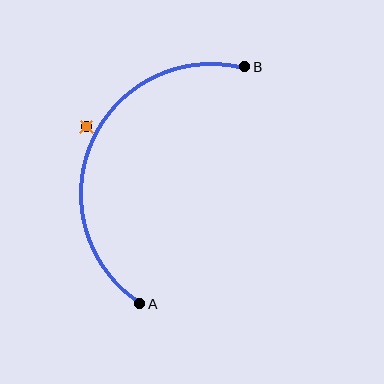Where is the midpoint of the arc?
The arc midpoint is the point on the curve farthest from the straight line joining A and B. It sits to the left of that line.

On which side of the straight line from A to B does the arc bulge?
The arc bulges to the left of the straight line connecting A and B.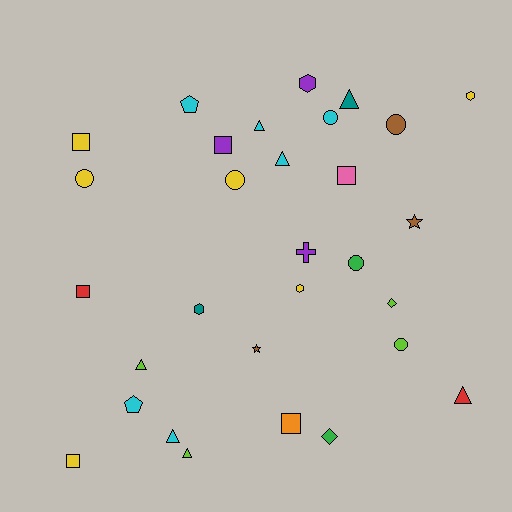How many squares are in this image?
There are 6 squares.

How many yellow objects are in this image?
There are 6 yellow objects.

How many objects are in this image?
There are 30 objects.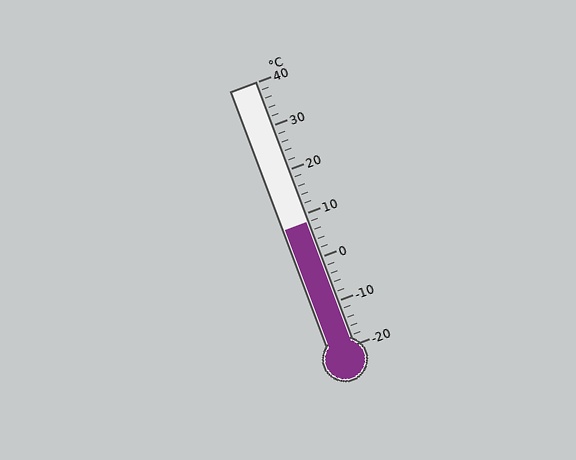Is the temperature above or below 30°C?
The temperature is below 30°C.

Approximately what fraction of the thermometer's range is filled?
The thermometer is filled to approximately 45% of its range.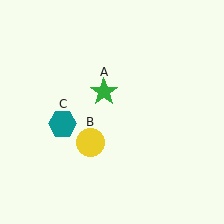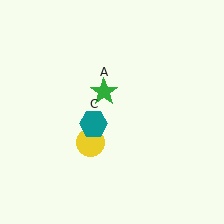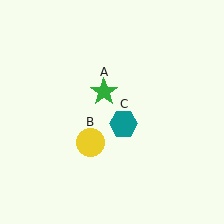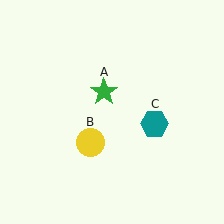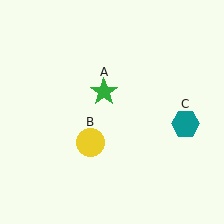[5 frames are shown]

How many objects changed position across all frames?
1 object changed position: teal hexagon (object C).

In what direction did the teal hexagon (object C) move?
The teal hexagon (object C) moved right.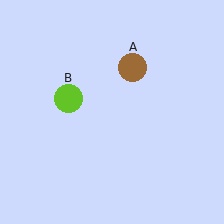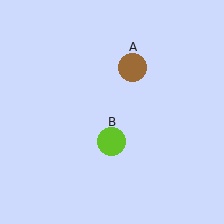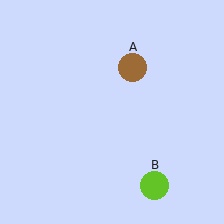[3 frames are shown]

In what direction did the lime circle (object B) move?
The lime circle (object B) moved down and to the right.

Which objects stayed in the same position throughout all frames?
Brown circle (object A) remained stationary.